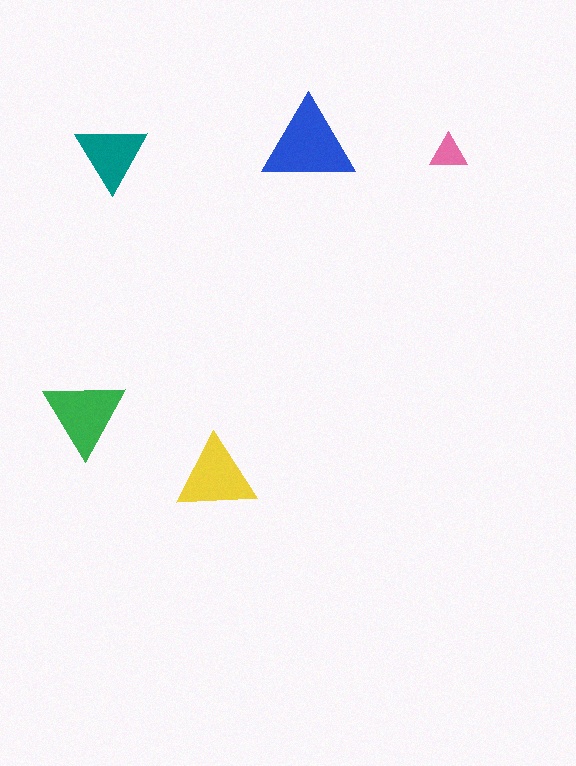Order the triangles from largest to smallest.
the blue one, the green one, the yellow one, the teal one, the pink one.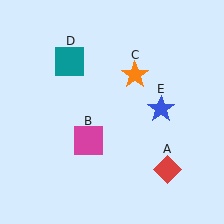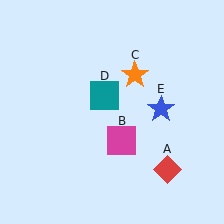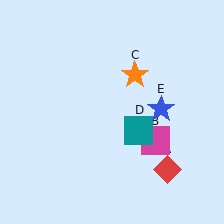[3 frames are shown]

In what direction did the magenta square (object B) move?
The magenta square (object B) moved right.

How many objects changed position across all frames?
2 objects changed position: magenta square (object B), teal square (object D).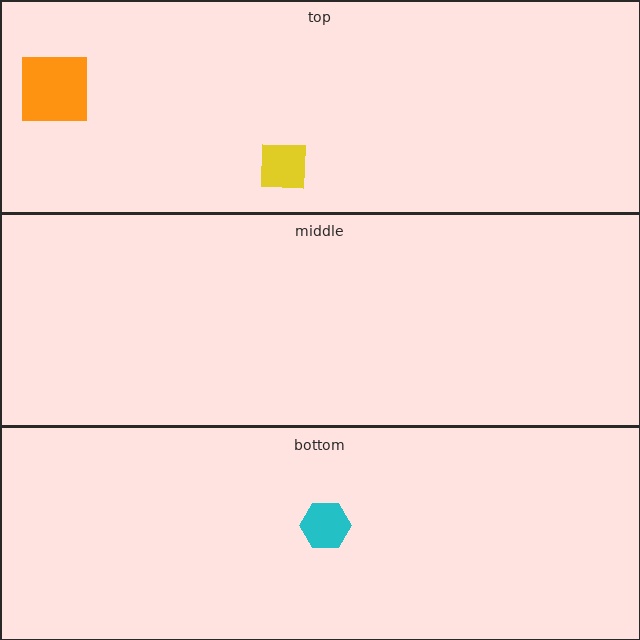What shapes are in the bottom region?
The cyan hexagon.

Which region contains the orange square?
The top region.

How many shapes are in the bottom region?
1.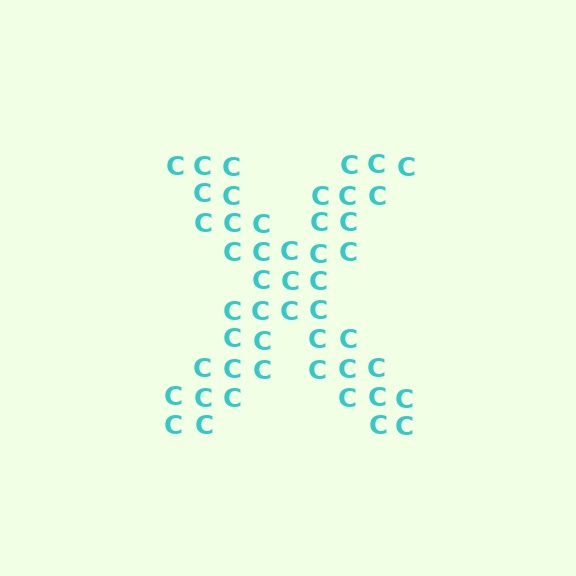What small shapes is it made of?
It is made of small letter C's.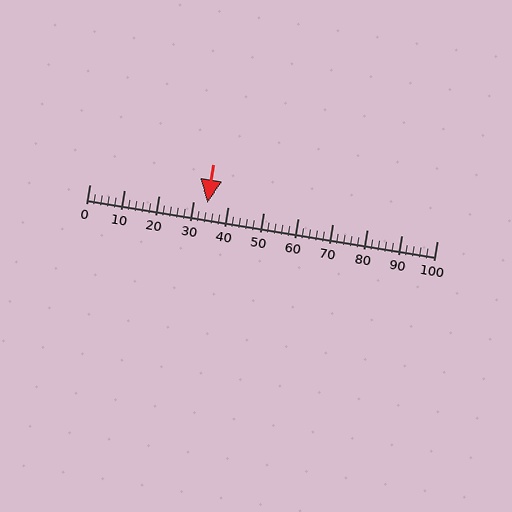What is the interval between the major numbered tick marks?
The major tick marks are spaced 10 units apart.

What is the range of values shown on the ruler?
The ruler shows values from 0 to 100.